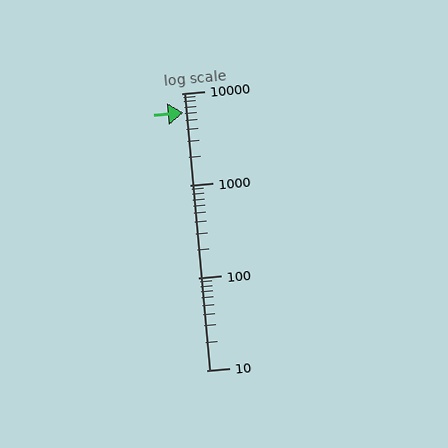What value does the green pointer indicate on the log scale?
The pointer indicates approximately 6200.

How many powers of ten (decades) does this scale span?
The scale spans 3 decades, from 10 to 10000.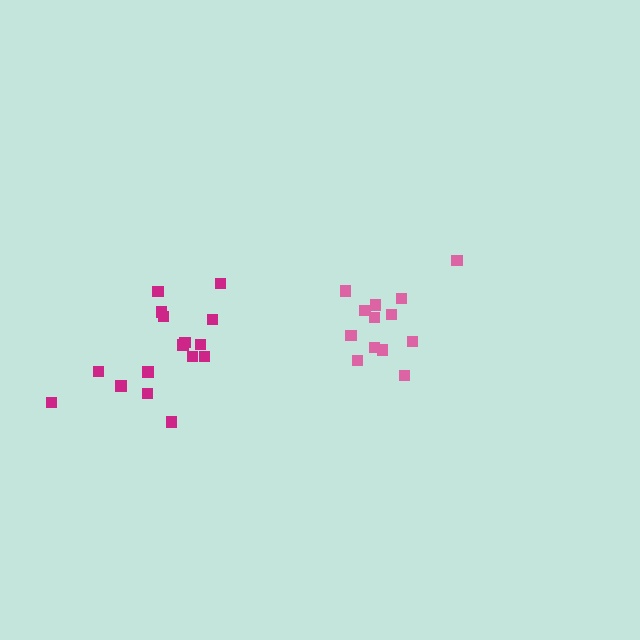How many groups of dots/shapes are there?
There are 2 groups.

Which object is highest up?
The magenta cluster is topmost.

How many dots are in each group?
Group 1: 13 dots, Group 2: 16 dots (29 total).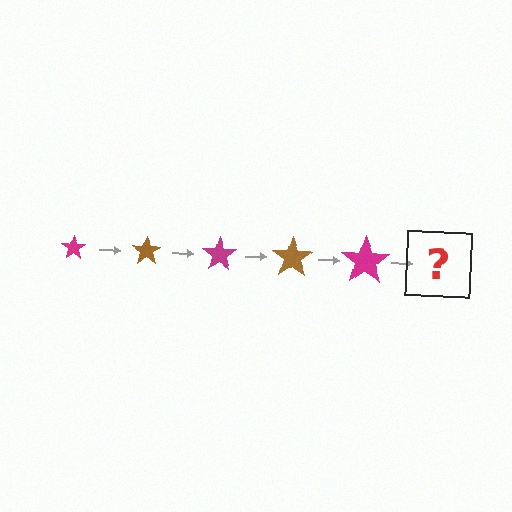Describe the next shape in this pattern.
It should be a brown star, larger than the previous one.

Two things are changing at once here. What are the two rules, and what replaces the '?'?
The two rules are that the star grows larger each step and the color cycles through magenta and brown. The '?' should be a brown star, larger than the previous one.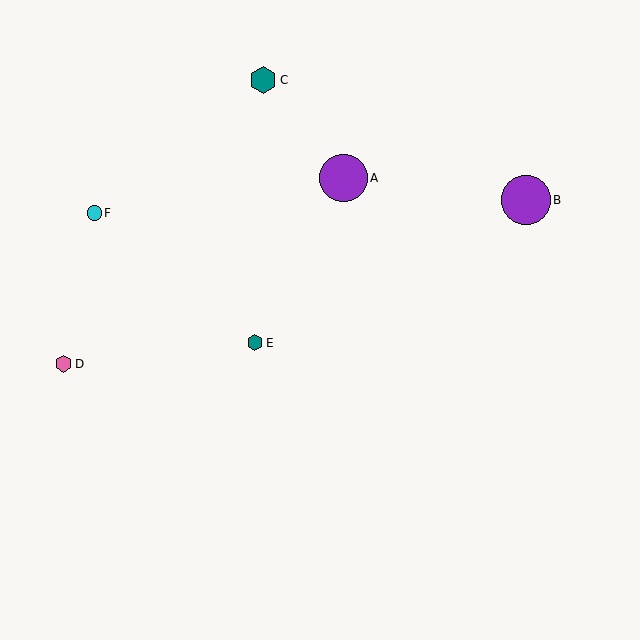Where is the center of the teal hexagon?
The center of the teal hexagon is at (255, 343).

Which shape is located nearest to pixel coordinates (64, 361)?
The pink hexagon (labeled D) at (64, 364) is nearest to that location.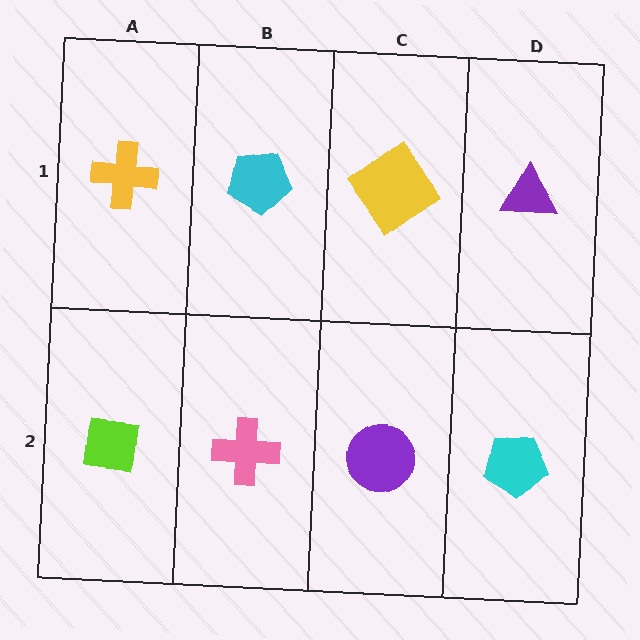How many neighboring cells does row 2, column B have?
3.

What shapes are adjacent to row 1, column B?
A pink cross (row 2, column B), a yellow cross (row 1, column A), a yellow diamond (row 1, column C).